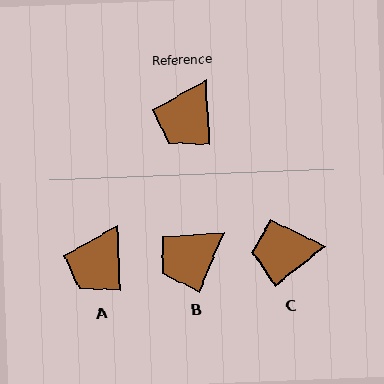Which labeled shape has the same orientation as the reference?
A.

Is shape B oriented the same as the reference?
No, it is off by about 25 degrees.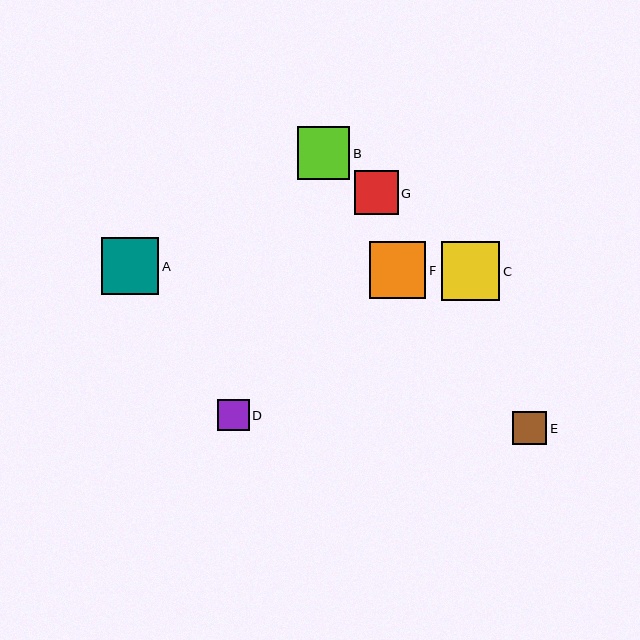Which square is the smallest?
Square D is the smallest with a size of approximately 31 pixels.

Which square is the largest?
Square C is the largest with a size of approximately 58 pixels.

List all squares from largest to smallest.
From largest to smallest: C, A, F, B, G, E, D.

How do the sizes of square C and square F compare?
Square C and square F are approximately the same size.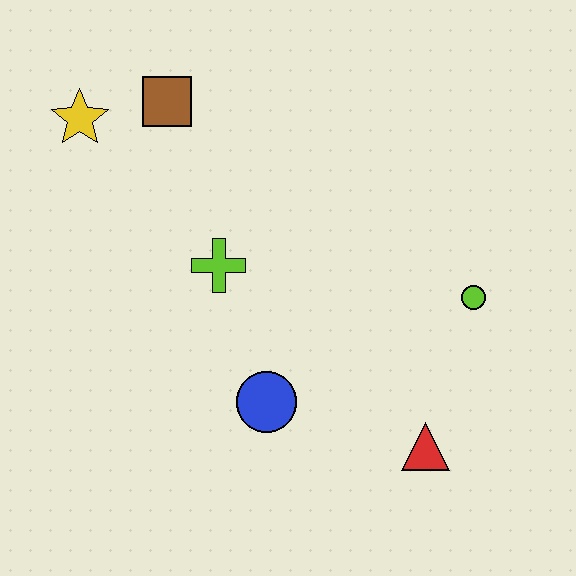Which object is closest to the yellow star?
The brown square is closest to the yellow star.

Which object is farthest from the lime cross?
The red triangle is farthest from the lime cross.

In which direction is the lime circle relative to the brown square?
The lime circle is to the right of the brown square.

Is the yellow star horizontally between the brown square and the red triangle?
No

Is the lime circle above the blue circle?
Yes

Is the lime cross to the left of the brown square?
No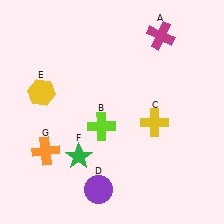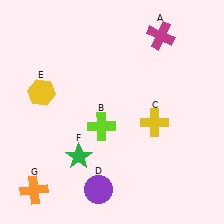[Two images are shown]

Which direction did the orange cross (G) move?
The orange cross (G) moved down.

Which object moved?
The orange cross (G) moved down.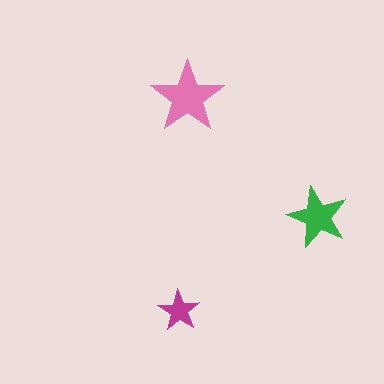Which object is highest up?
The pink star is topmost.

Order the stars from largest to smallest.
the pink one, the green one, the magenta one.